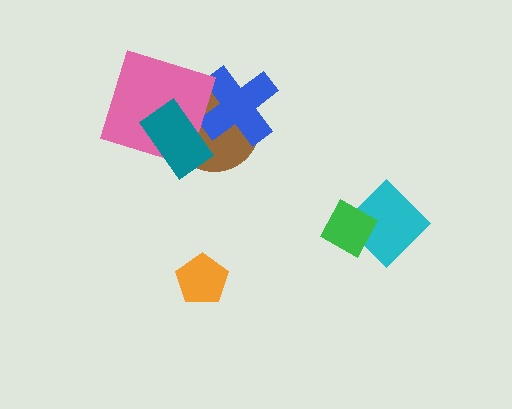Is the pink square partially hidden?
Yes, it is partially covered by another shape.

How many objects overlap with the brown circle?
3 objects overlap with the brown circle.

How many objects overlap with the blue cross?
1 object overlaps with the blue cross.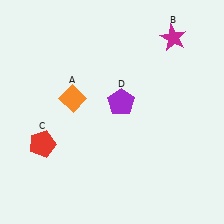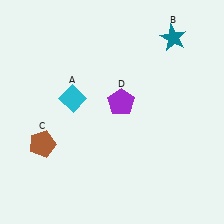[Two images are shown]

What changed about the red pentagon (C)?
In Image 1, C is red. In Image 2, it changed to brown.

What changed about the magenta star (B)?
In Image 1, B is magenta. In Image 2, it changed to teal.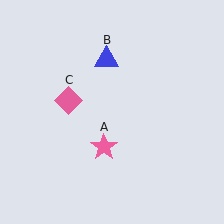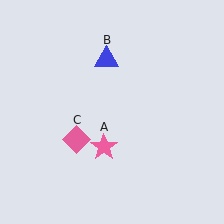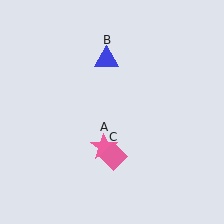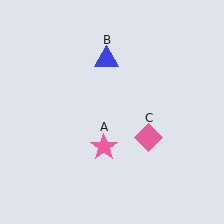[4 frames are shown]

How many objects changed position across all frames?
1 object changed position: pink diamond (object C).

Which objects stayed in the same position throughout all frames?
Pink star (object A) and blue triangle (object B) remained stationary.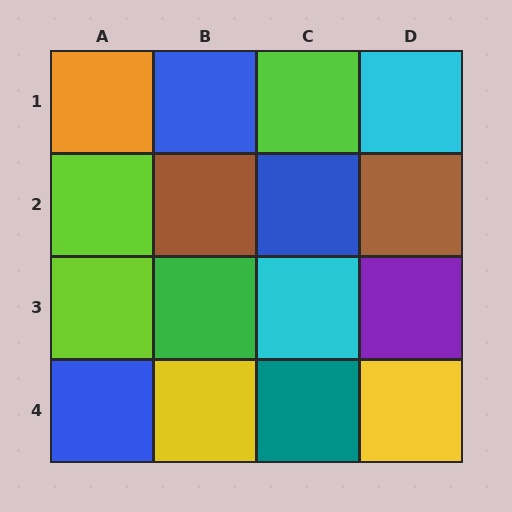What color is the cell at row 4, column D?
Yellow.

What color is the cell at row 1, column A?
Orange.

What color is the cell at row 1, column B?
Blue.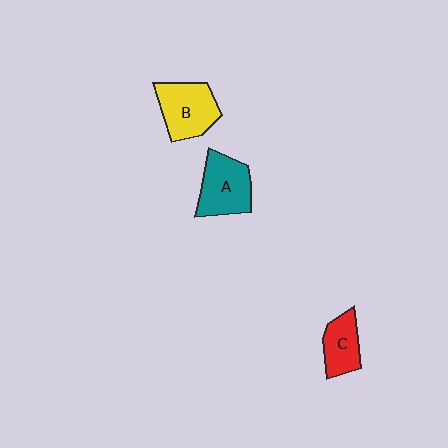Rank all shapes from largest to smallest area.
From largest to smallest: B (yellow), A (teal), C (red).